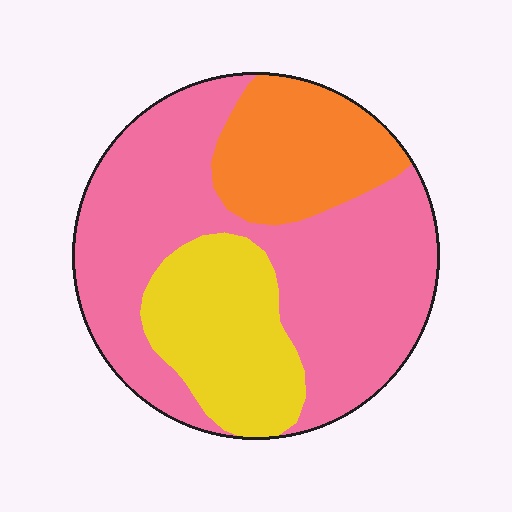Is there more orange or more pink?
Pink.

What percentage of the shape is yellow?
Yellow covers about 20% of the shape.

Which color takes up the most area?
Pink, at roughly 60%.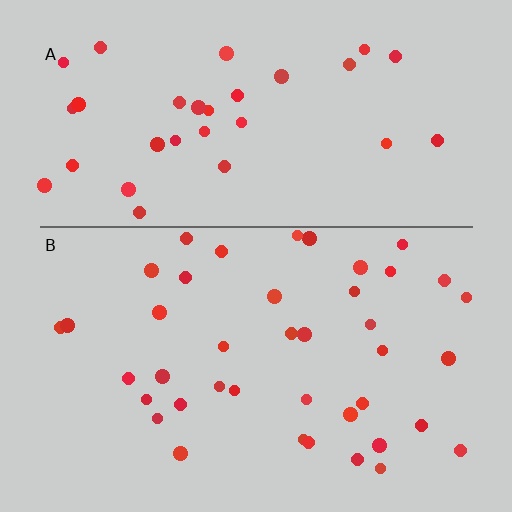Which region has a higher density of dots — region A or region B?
B (the bottom).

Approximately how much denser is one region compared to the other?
Approximately 1.3× — region B over region A.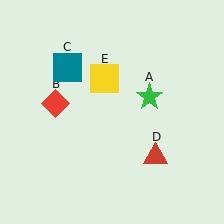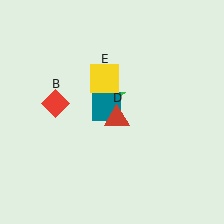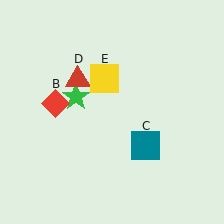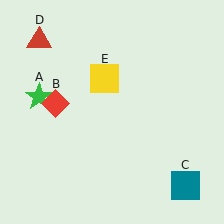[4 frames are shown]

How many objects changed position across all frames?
3 objects changed position: green star (object A), teal square (object C), red triangle (object D).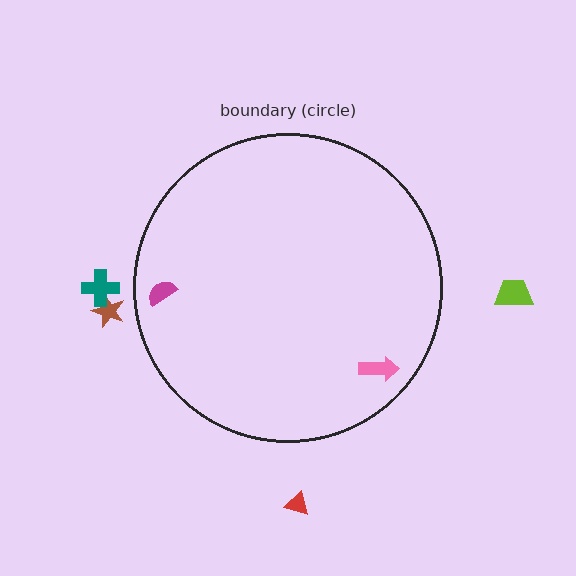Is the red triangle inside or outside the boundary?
Outside.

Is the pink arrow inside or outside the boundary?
Inside.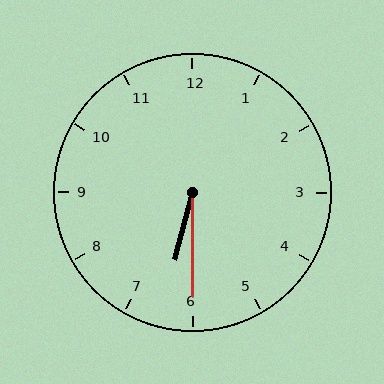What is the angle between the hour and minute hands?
Approximately 15 degrees.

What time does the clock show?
6:30.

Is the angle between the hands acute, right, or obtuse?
It is acute.